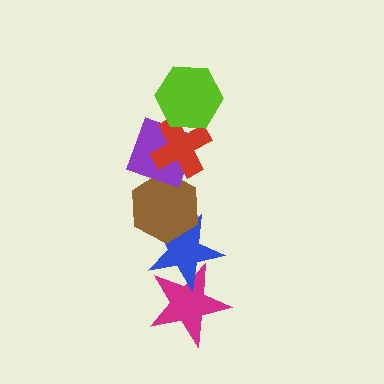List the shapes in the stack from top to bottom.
From top to bottom: the lime hexagon, the red cross, the purple diamond, the brown hexagon, the blue star, the magenta star.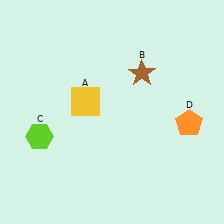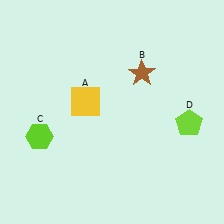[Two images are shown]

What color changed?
The pentagon (D) changed from orange in Image 1 to lime in Image 2.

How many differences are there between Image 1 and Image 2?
There is 1 difference between the two images.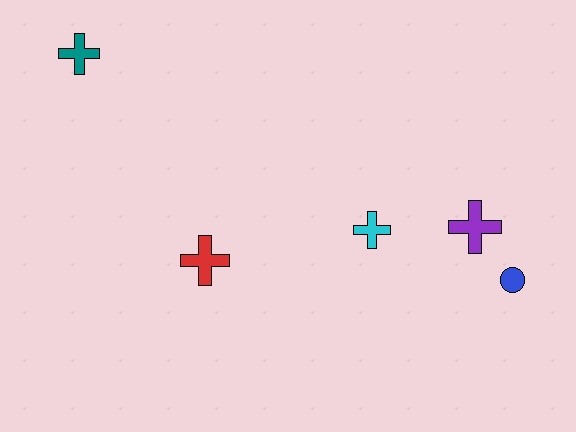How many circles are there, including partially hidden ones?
There is 1 circle.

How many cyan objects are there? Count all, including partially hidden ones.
There is 1 cyan object.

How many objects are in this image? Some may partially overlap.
There are 5 objects.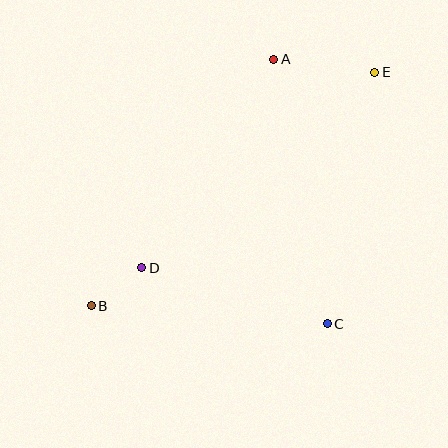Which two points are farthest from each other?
Points B and E are farthest from each other.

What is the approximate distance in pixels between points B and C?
The distance between B and C is approximately 237 pixels.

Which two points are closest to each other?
Points B and D are closest to each other.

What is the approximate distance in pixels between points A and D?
The distance between A and D is approximately 247 pixels.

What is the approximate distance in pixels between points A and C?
The distance between A and C is approximately 270 pixels.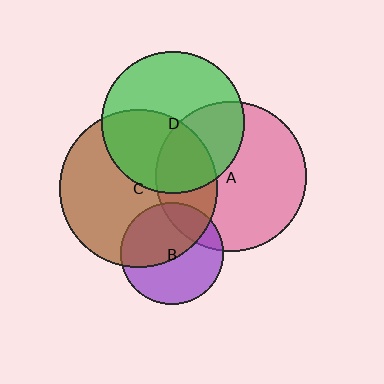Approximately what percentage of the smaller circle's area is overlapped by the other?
Approximately 20%.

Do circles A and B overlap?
Yes.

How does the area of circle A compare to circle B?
Approximately 2.2 times.